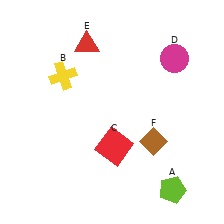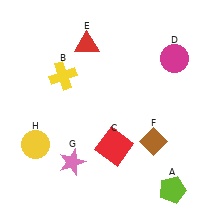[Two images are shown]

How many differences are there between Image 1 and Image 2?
There are 2 differences between the two images.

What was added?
A pink star (G), a yellow circle (H) were added in Image 2.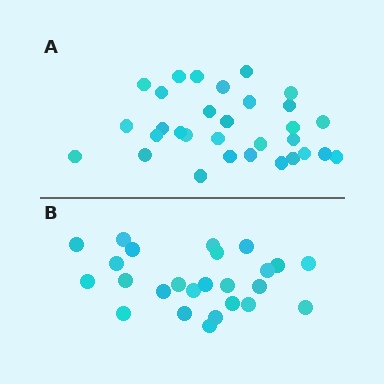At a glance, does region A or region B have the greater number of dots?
Region A (the top region) has more dots.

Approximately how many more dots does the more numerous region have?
Region A has about 6 more dots than region B.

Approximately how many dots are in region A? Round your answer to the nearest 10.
About 30 dots. (The exact count is 31, which rounds to 30.)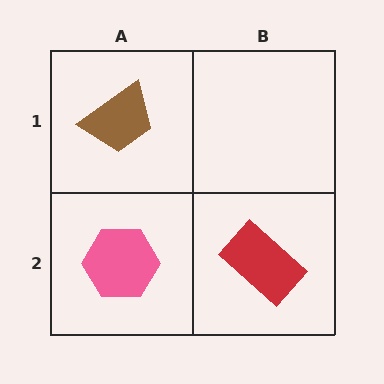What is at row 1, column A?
A brown trapezoid.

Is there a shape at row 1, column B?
No, that cell is empty.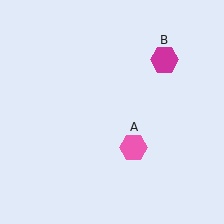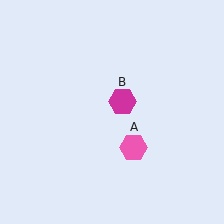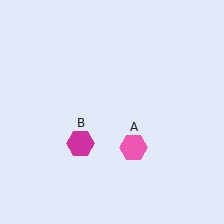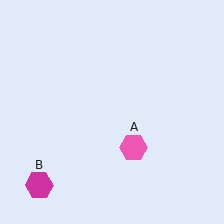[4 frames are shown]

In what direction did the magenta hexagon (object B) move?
The magenta hexagon (object B) moved down and to the left.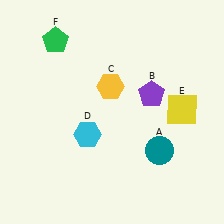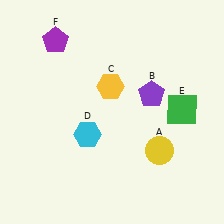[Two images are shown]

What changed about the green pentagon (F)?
In Image 1, F is green. In Image 2, it changed to purple.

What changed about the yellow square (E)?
In Image 1, E is yellow. In Image 2, it changed to green.